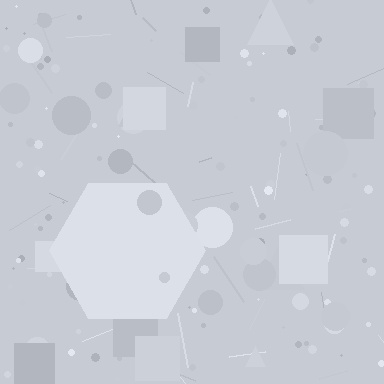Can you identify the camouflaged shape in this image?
The camouflaged shape is a hexagon.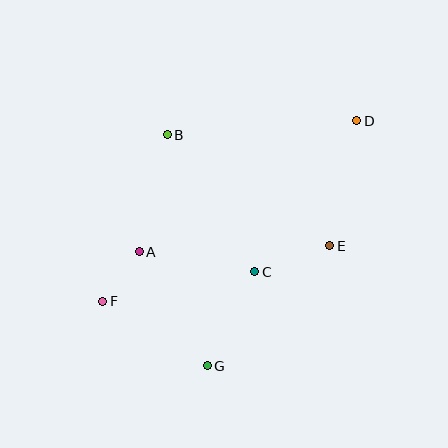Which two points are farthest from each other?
Points D and F are farthest from each other.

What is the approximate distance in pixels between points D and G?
The distance between D and G is approximately 287 pixels.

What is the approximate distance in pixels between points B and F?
The distance between B and F is approximately 179 pixels.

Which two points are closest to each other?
Points A and F are closest to each other.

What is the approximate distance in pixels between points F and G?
The distance between F and G is approximately 123 pixels.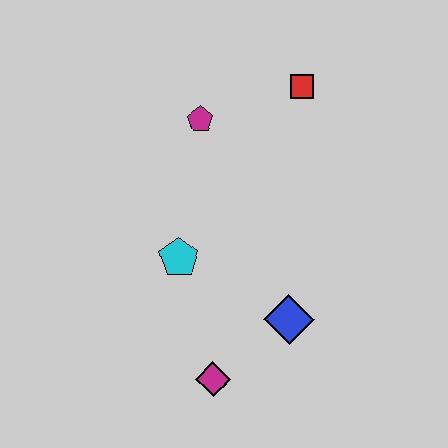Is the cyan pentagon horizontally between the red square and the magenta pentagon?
No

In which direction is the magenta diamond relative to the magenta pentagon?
The magenta diamond is below the magenta pentagon.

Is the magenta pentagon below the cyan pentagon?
No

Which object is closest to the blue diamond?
The magenta diamond is closest to the blue diamond.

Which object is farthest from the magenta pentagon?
The magenta diamond is farthest from the magenta pentagon.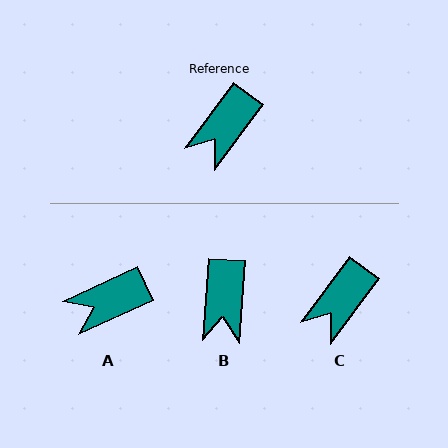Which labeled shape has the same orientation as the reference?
C.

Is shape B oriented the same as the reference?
No, it is off by about 33 degrees.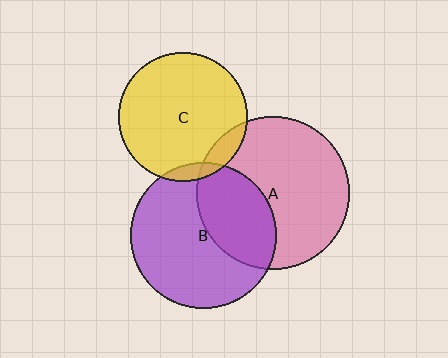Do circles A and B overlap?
Yes.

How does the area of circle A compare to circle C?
Approximately 1.4 times.